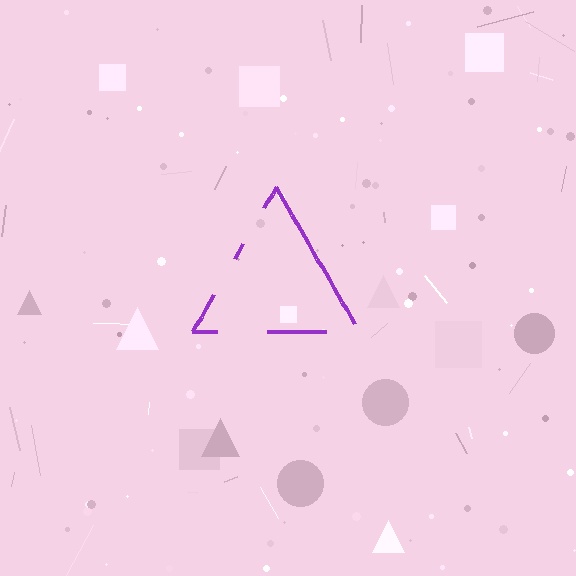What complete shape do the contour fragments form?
The contour fragments form a triangle.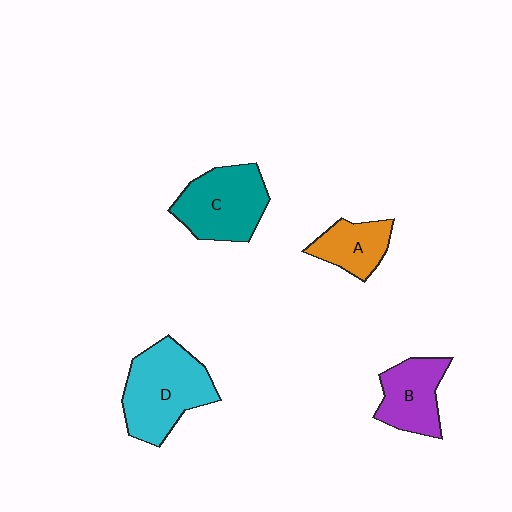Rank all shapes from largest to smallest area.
From largest to smallest: D (cyan), C (teal), B (purple), A (orange).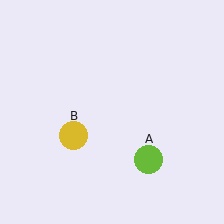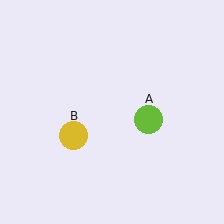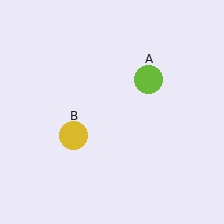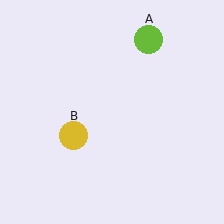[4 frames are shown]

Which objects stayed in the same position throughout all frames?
Yellow circle (object B) remained stationary.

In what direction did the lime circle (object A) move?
The lime circle (object A) moved up.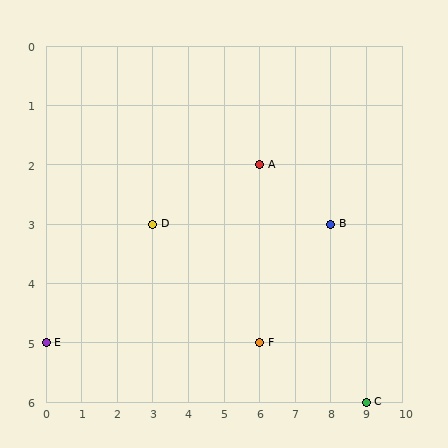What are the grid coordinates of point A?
Point A is at grid coordinates (6, 2).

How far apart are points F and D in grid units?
Points F and D are 3 columns and 2 rows apart (about 3.6 grid units diagonally).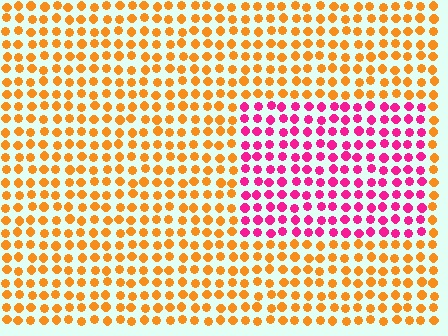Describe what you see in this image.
The image is filled with small orange elements in a uniform arrangement. A rectangle-shaped region is visible where the elements are tinted to a slightly different hue, forming a subtle color boundary.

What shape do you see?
I see a rectangle.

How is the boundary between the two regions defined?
The boundary is defined purely by a slight shift in hue (about 65 degrees). Spacing, size, and orientation are identical on both sides.